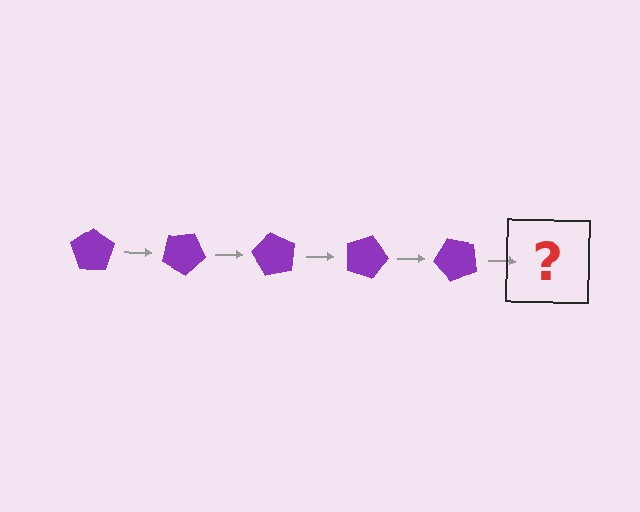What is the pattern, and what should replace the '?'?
The pattern is that the pentagon rotates 30 degrees each step. The '?' should be a purple pentagon rotated 150 degrees.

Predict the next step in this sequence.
The next step is a purple pentagon rotated 150 degrees.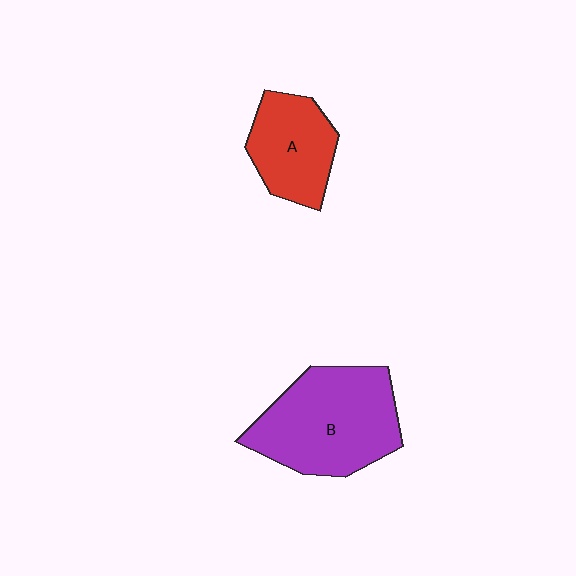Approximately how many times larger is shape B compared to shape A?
Approximately 1.7 times.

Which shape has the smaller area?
Shape A (red).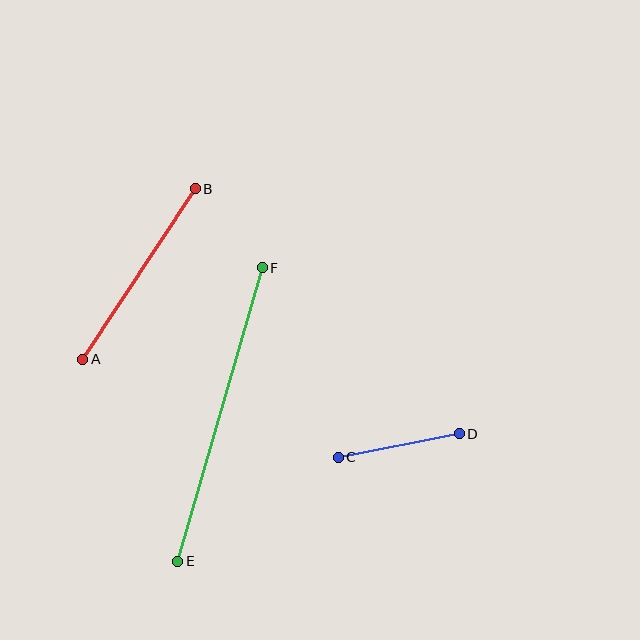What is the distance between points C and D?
The distance is approximately 123 pixels.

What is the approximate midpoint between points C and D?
The midpoint is at approximately (399, 446) pixels.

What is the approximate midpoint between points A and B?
The midpoint is at approximately (139, 274) pixels.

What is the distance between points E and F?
The distance is approximately 305 pixels.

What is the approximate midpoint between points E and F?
The midpoint is at approximately (220, 414) pixels.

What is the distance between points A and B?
The distance is approximately 204 pixels.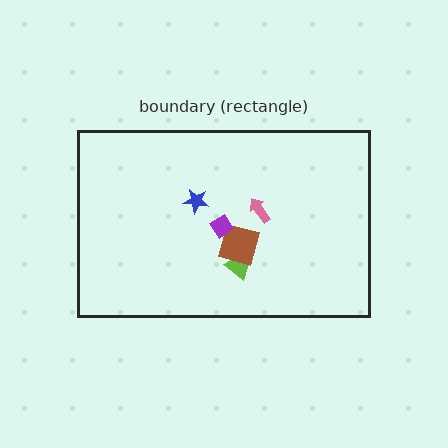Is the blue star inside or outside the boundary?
Inside.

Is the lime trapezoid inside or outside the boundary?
Inside.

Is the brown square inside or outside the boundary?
Inside.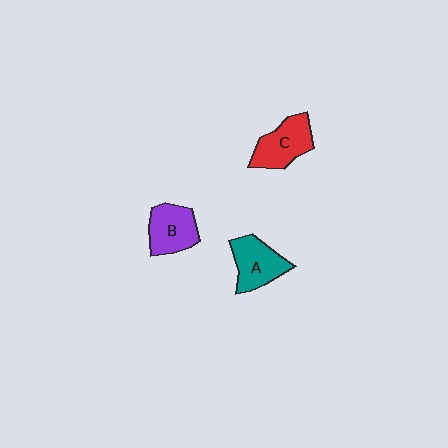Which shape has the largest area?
Shape C (red).